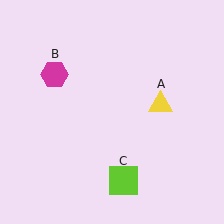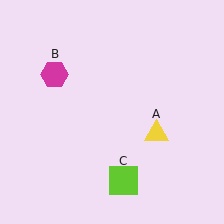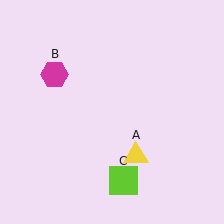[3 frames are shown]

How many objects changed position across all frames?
1 object changed position: yellow triangle (object A).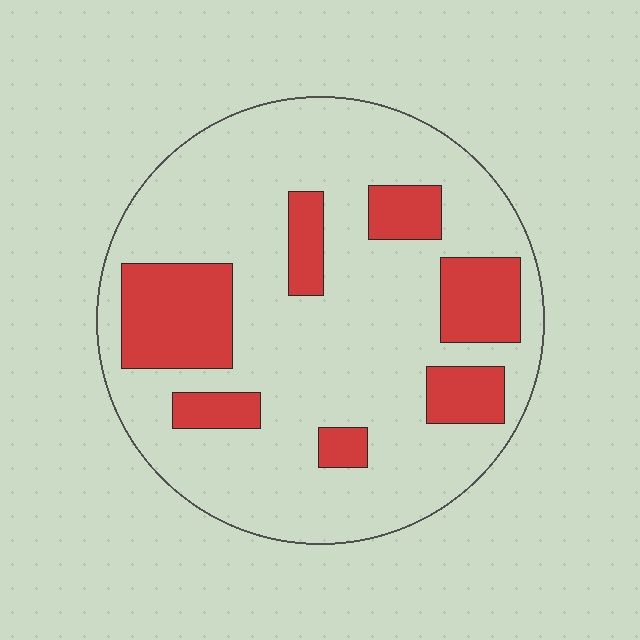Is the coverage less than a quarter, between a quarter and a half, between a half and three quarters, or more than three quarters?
Less than a quarter.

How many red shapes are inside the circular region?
7.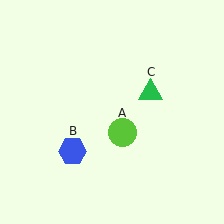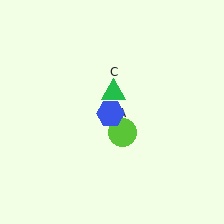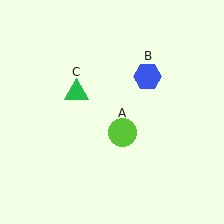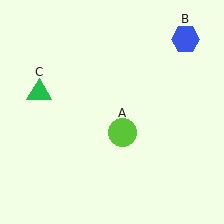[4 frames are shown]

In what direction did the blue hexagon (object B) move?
The blue hexagon (object B) moved up and to the right.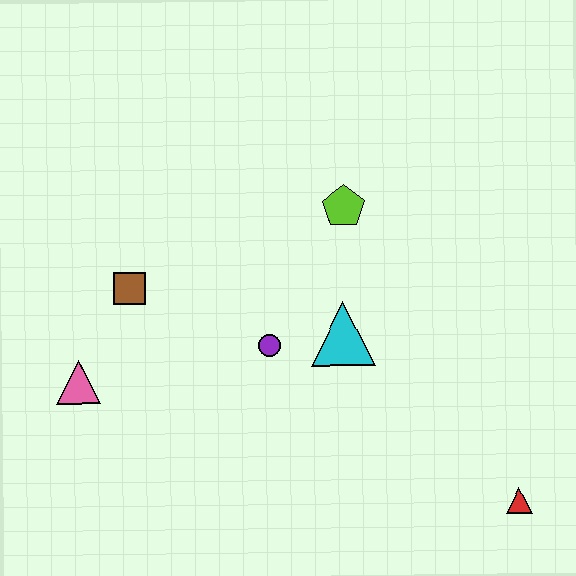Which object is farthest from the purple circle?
The red triangle is farthest from the purple circle.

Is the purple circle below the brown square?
Yes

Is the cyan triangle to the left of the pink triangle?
No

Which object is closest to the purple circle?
The cyan triangle is closest to the purple circle.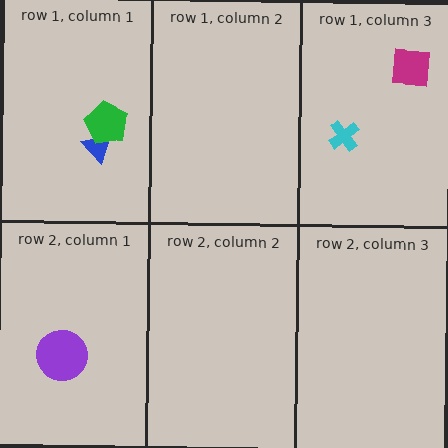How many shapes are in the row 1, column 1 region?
2.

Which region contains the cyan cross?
The row 1, column 3 region.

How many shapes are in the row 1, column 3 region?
2.